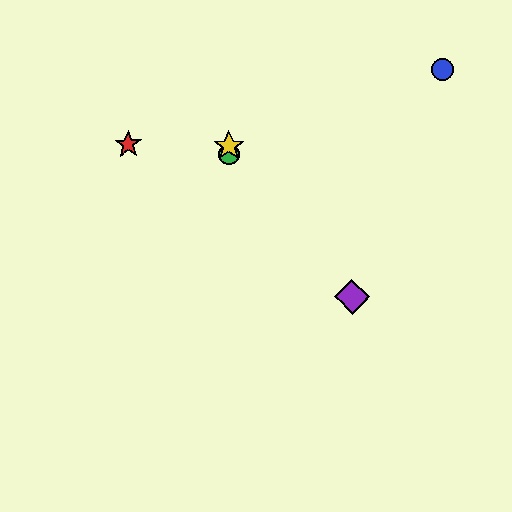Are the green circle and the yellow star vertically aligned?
Yes, both are at x≈229.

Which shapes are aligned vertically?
The green circle, the yellow star are aligned vertically.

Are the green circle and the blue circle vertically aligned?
No, the green circle is at x≈229 and the blue circle is at x≈442.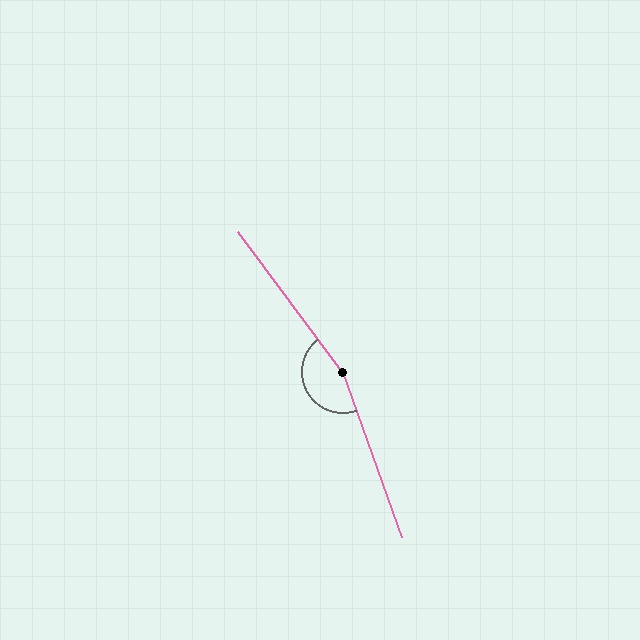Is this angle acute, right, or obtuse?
It is obtuse.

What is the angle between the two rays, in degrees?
Approximately 163 degrees.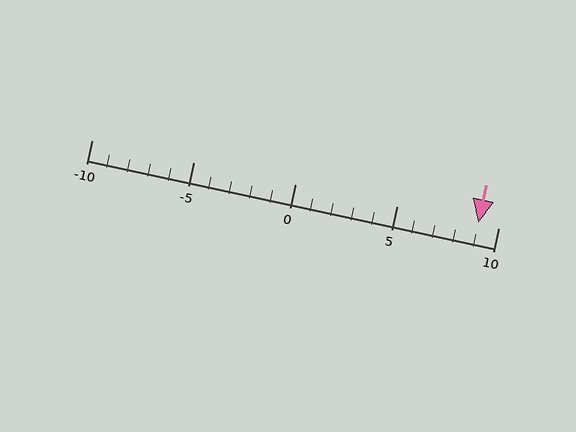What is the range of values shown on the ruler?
The ruler shows values from -10 to 10.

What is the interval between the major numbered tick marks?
The major tick marks are spaced 5 units apart.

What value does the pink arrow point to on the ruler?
The pink arrow points to approximately 9.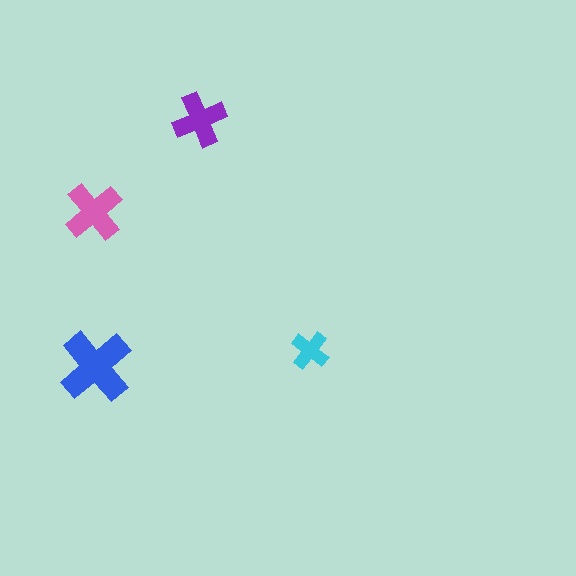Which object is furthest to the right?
The cyan cross is rightmost.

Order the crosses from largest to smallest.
the blue one, the pink one, the purple one, the cyan one.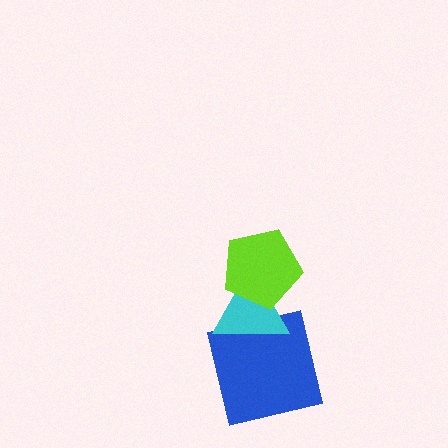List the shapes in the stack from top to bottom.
From top to bottom: the lime pentagon, the cyan triangle, the blue square.